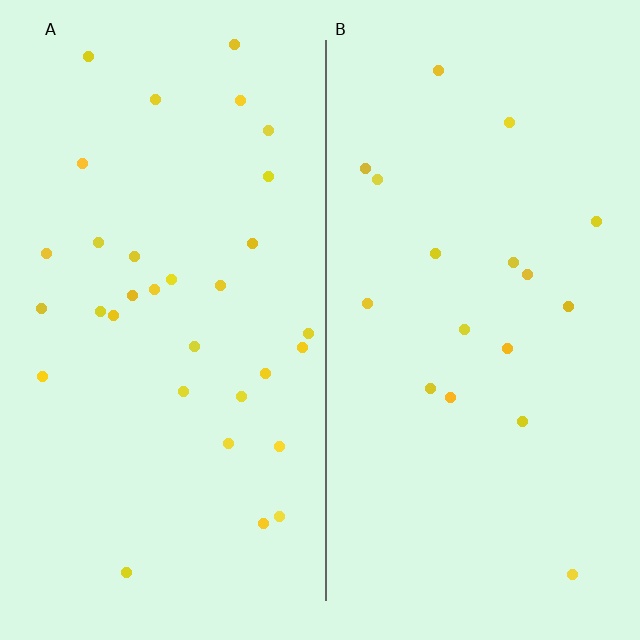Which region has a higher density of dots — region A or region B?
A (the left).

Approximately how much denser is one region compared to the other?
Approximately 1.8× — region A over region B.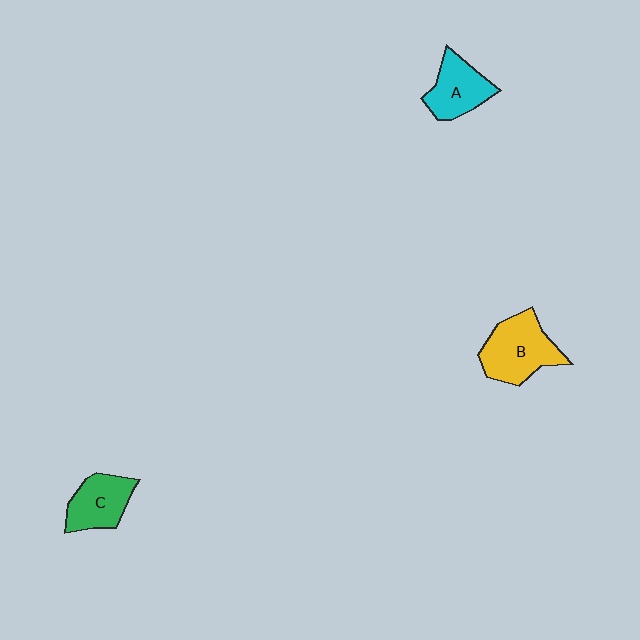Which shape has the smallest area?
Shape A (cyan).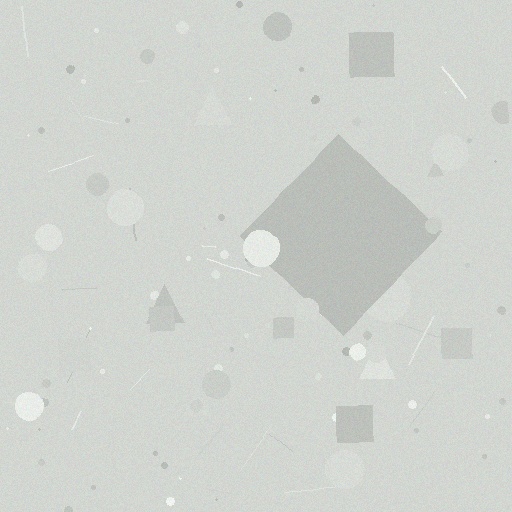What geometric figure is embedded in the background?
A diamond is embedded in the background.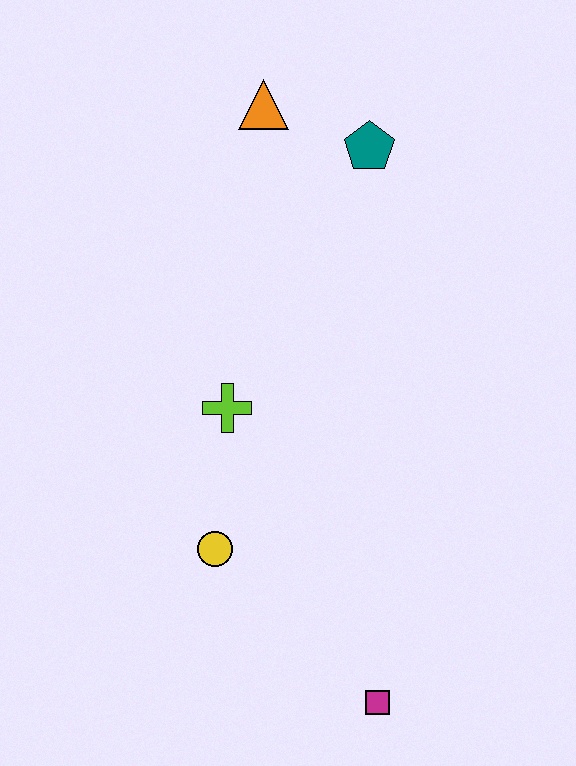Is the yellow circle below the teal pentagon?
Yes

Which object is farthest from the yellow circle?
The orange triangle is farthest from the yellow circle.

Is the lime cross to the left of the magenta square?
Yes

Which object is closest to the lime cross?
The yellow circle is closest to the lime cross.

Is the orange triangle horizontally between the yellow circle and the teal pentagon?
Yes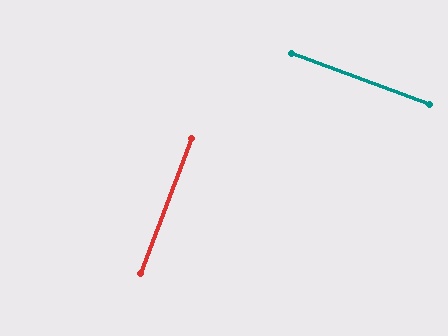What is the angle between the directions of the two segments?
Approximately 90 degrees.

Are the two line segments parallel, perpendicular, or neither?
Perpendicular — they meet at approximately 90°.